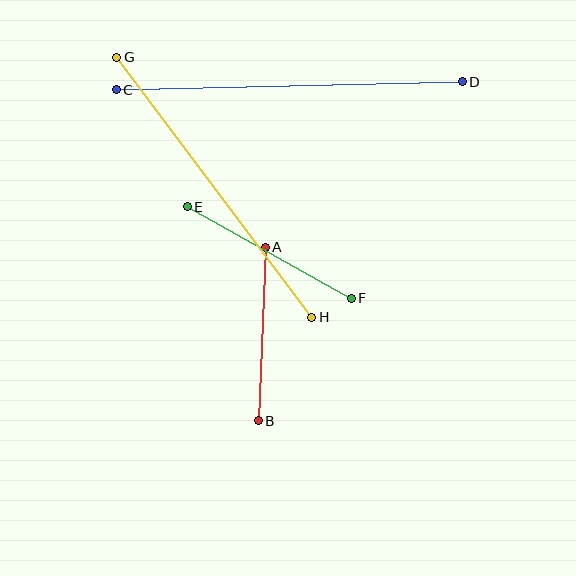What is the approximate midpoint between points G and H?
The midpoint is at approximately (214, 187) pixels.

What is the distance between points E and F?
The distance is approximately 188 pixels.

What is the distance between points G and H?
The distance is approximately 325 pixels.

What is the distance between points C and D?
The distance is approximately 346 pixels.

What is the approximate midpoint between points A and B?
The midpoint is at approximately (262, 334) pixels.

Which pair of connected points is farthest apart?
Points C and D are farthest apart.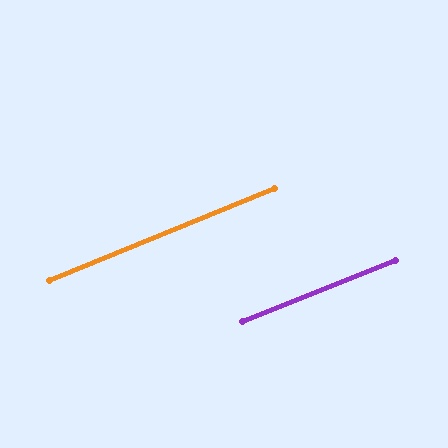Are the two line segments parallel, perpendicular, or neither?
Parallel — their directions differ by only 0.3°.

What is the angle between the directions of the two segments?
Approximately 0 degrees.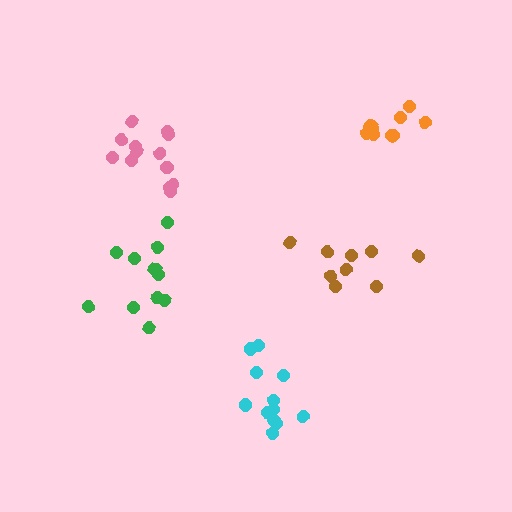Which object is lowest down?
The cyan cluster is bottommost.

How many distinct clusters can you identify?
There are 5 distinct clusters.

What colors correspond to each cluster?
The clusters are colored: cyan, brown, green, pink, orange.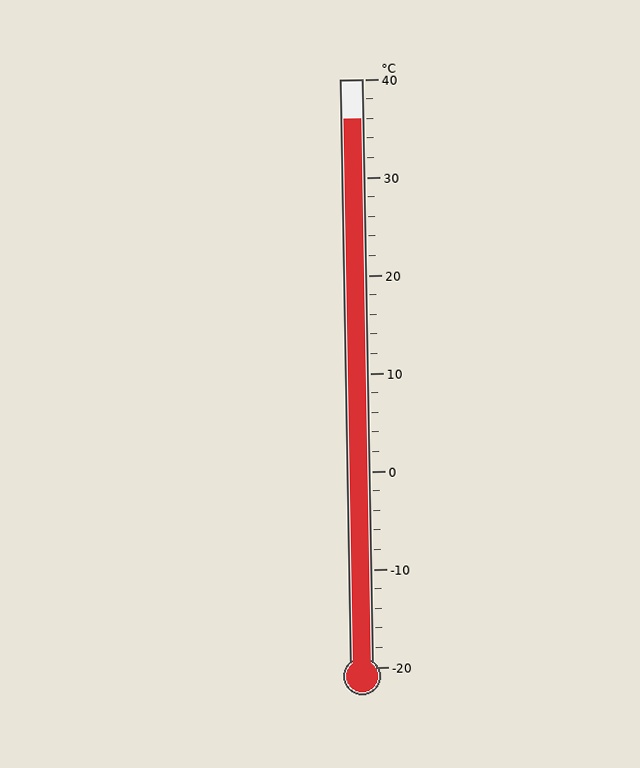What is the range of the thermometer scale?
The thermometer scale ranges from -20°C to 40°C.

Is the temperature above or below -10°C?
The temperature is above -10°C.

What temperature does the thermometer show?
The thermometer shows approximately 36°C.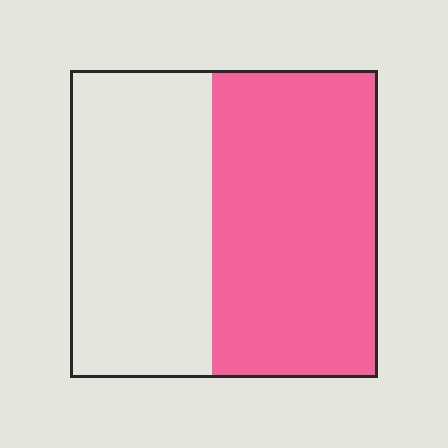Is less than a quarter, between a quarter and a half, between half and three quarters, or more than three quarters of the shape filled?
Between half and three quarters.